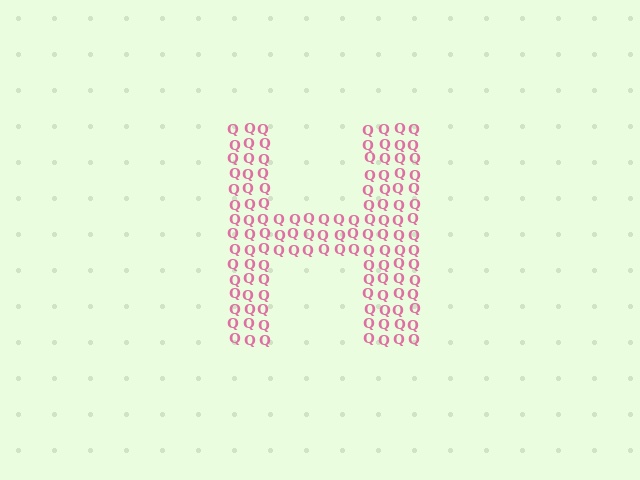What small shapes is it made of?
It is made of small letter Q's.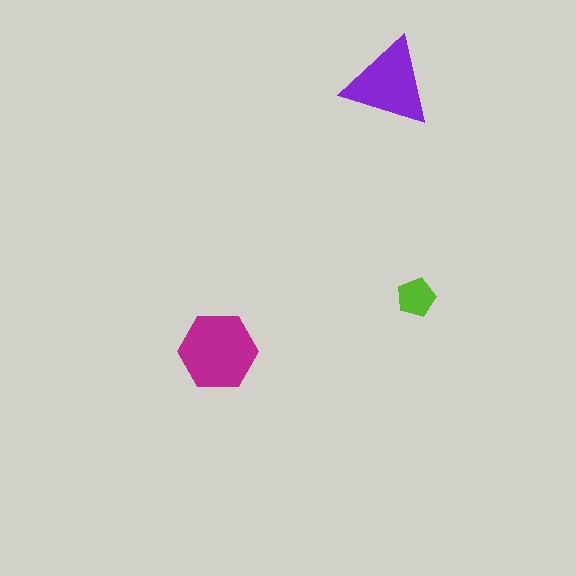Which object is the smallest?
The lime pentagon.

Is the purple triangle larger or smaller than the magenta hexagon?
Smaller.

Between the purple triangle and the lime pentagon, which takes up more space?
The purple triangle.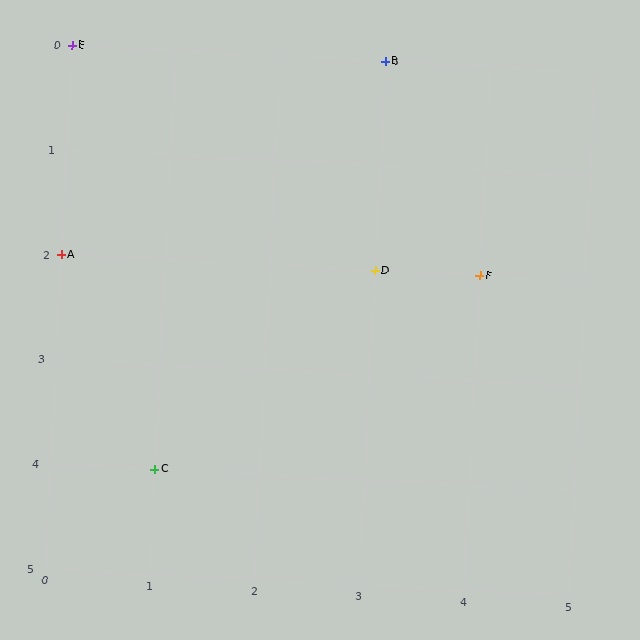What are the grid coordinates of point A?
Point A is at grid coordinates (0, 2).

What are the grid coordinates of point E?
Point E is at grid coordinates (0, 0).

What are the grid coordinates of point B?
Point B is at grid coordinates (3, 0).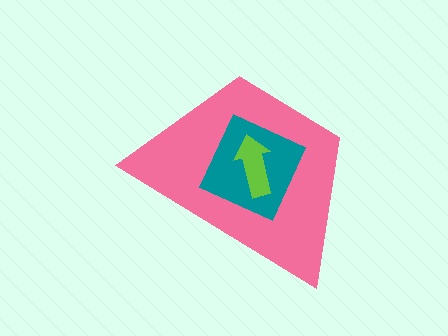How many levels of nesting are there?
3.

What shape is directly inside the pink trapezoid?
The teal diamond.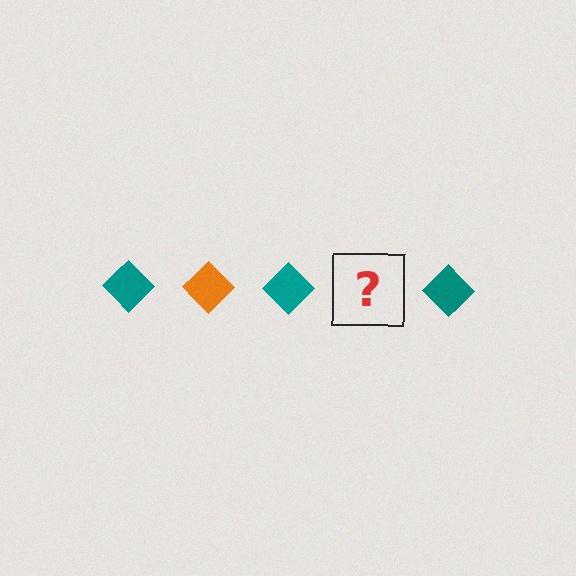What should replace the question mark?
The question mark should be replaced with an orange diamond.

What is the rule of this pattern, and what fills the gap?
The rule is that the pattern cycles through teal, orange diamonds. The gap should be filled with an orange diamond.